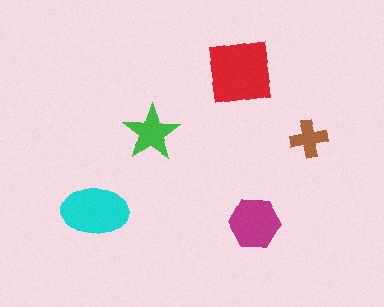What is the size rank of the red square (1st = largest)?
1st.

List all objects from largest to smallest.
The red square, the cyan ellipse, the magenta hexagon, the green star, the brown cross.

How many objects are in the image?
There are 5 objects in the image.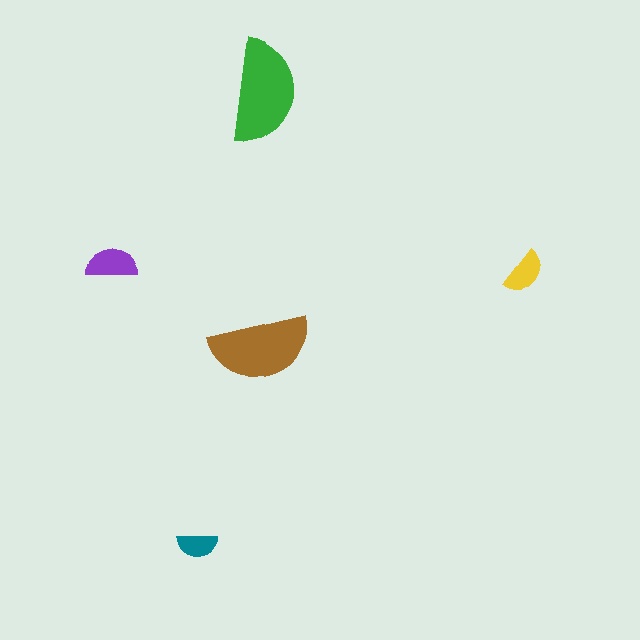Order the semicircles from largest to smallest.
the green one, the brown one, the purple one, the yellow one, the teal one.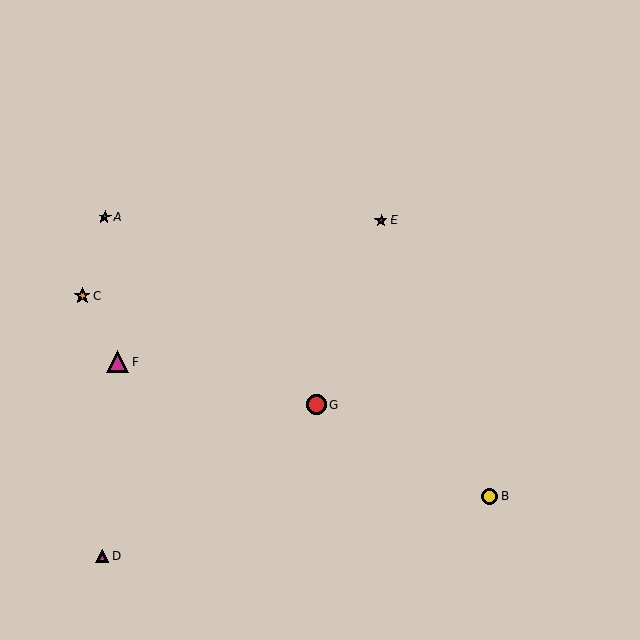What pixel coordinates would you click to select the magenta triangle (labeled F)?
Click at (117, 362) to select the magenta triangle F.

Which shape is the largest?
The magenta triangle (labeled F) is the largest.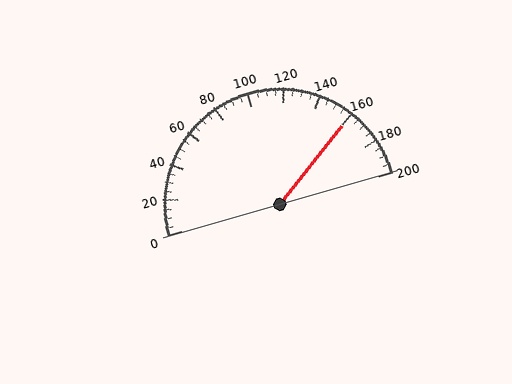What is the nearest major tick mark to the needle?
The nearest major tick mark is 160.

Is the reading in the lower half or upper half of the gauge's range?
The reading is in the upper half of the range (0 to 200).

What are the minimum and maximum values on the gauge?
The gauge ranges from 0 to 200.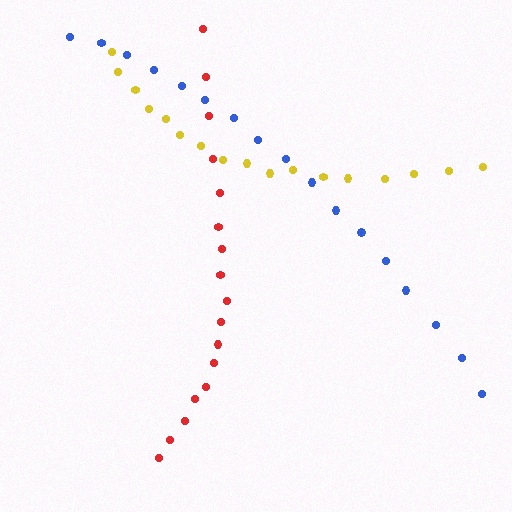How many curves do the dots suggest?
There are 3 distinct paths.